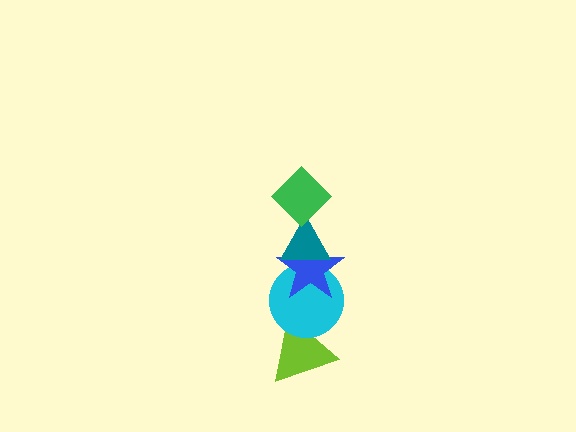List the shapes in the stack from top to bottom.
From top to bottom: the green diamond, the teal triangle, the blue star, the cyan circle, the lime triangle.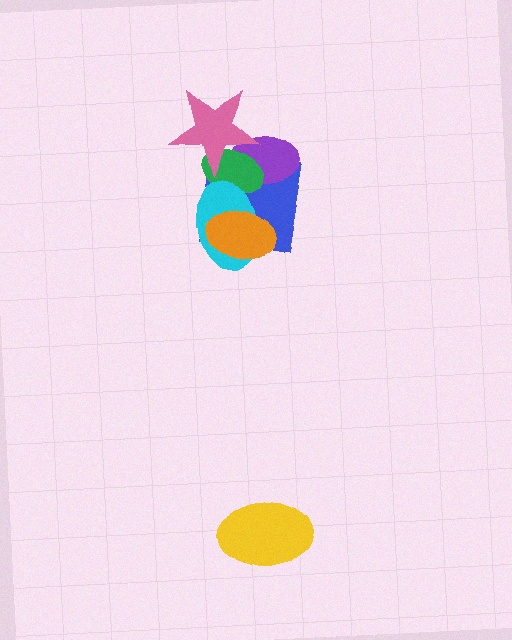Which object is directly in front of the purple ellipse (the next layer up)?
The green ellipse is directly in front of the purple ellipse.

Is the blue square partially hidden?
Yes, it is partially covered by another shape.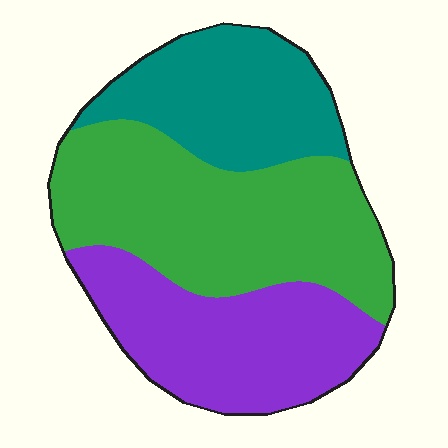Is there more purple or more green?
Green.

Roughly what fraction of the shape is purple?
Purple covers 31% of the shape.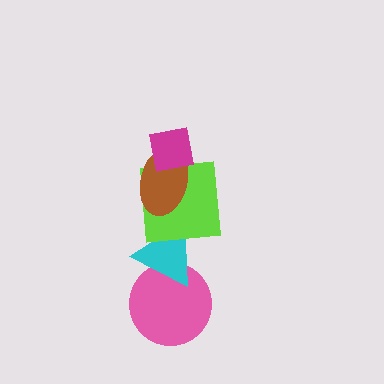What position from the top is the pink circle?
The pink circle is 5th from the top.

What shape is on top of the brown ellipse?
The magenta square is on top of the brown ellipse.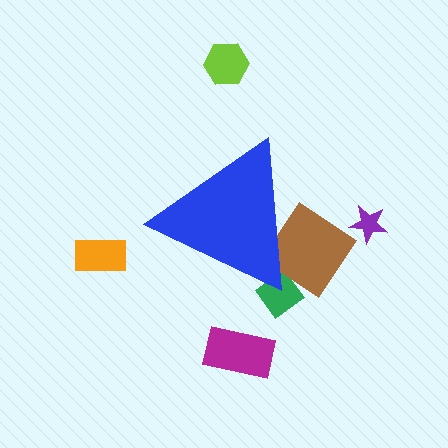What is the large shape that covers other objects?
A blue triangle.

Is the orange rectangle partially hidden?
No, the orange rectangle is fully visible.